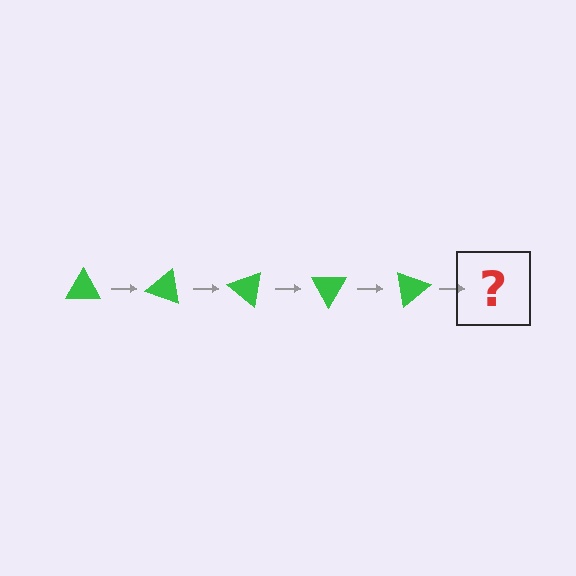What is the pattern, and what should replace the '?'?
The pattern is that the triangle rotates 20 degrees each step. The '?' should be a green triangle rotated 100 degrees.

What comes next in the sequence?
The next element should be a green triangle rotated 100 degrees.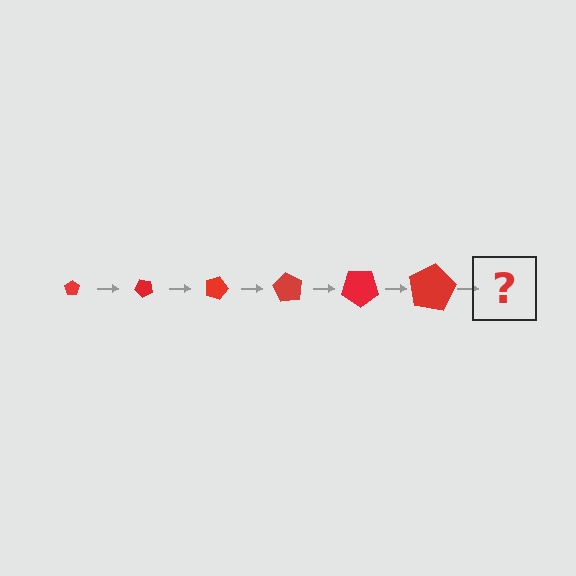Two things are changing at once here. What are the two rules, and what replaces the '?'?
The two rules are that the pentagon grows larger each step and it rotates 45 degrees each step. The '?' should be a pentagon, larger than the previous one and rotated 270 degrees from the start.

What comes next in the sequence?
The next element should be a pentagon, larger than the previous one and rotated 270 degrees from the start.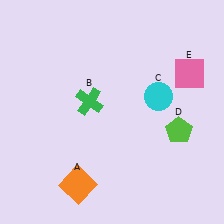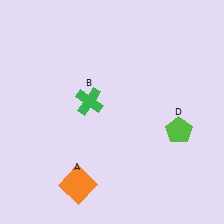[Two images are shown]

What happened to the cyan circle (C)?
The cyan circle (C) was removed in Image 2. It was in the top-right area of Image 1.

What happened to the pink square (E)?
The pink square (E) was removed in Image 2. It was in the top-right area of Image 1.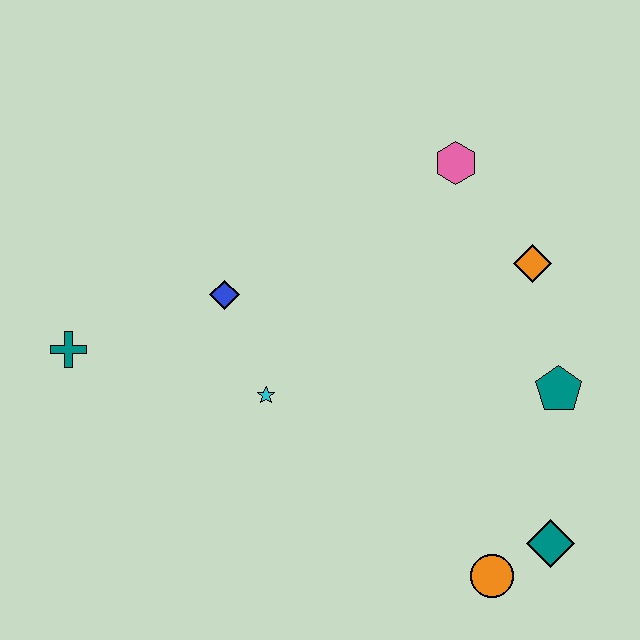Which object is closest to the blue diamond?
The cyan star is closest to the blue diamond.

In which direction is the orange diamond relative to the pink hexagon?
The orange diamond is below the pink hexagon.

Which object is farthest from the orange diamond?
The teal cross is farthest from the orange diamond.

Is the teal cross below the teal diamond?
No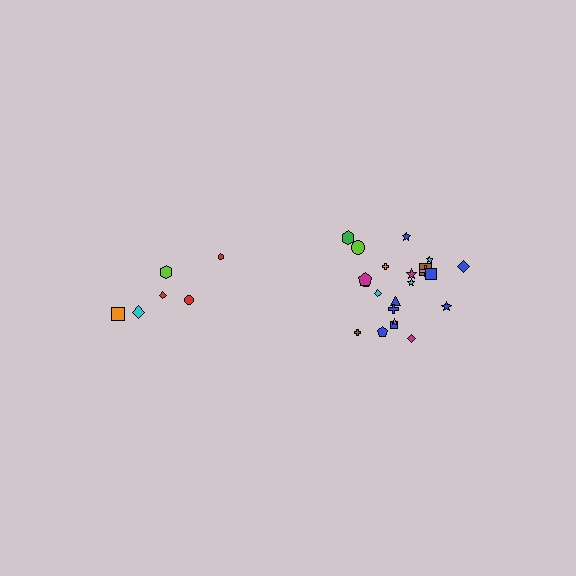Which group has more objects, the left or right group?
The right group.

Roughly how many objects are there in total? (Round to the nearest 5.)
Roughly 30 objects in total.